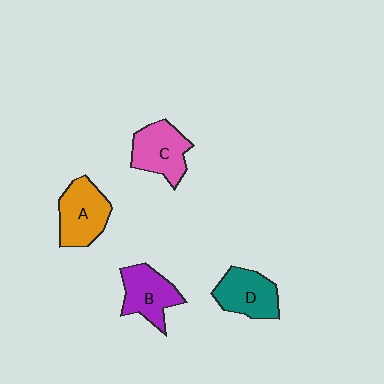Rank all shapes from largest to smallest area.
From largest to smallest: A (orange), C (pink), D (teal), B (purple).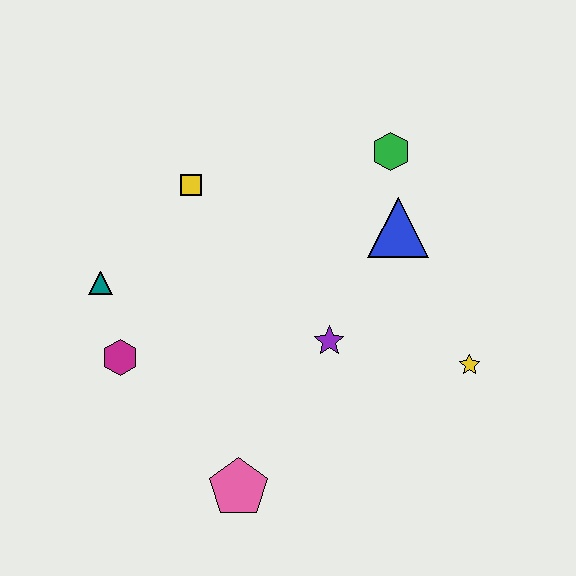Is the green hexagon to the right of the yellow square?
Yes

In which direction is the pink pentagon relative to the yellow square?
The pink pentagon is below the yellow square.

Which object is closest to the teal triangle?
The magenta hexagon is closest to the teal triangle.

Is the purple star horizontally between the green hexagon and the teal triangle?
Yes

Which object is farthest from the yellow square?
The yellow star is farthest from the yellow square.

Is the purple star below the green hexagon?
Yes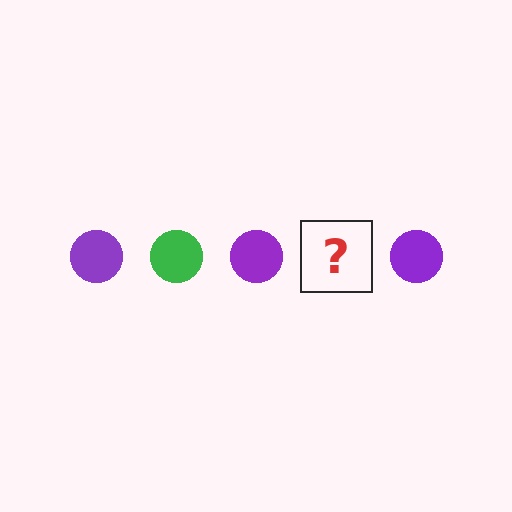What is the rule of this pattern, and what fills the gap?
The rule is that the pattern cycles through purple, green circles. The gap should be filled with a green circle.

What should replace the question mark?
The question mark should be replaced with a green circle.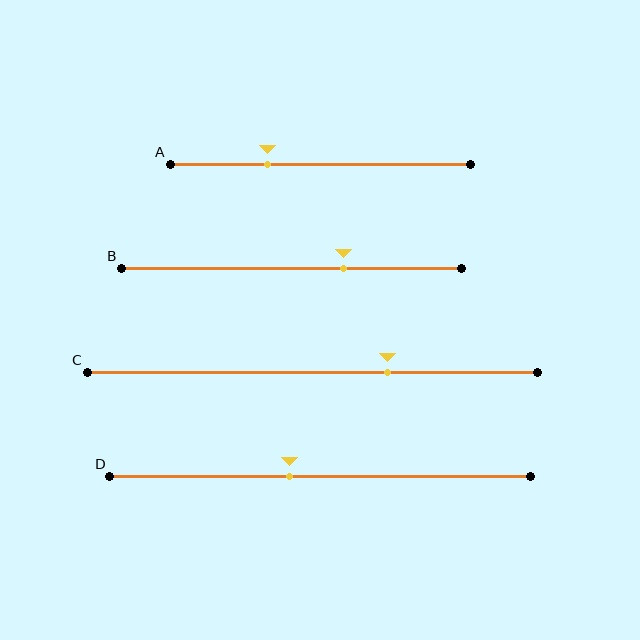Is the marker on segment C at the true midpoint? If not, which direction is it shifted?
No, the marker on segment C is shifted to the right by about 17% of the segment length.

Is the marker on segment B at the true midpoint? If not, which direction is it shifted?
No, the marker on segment B is shifted to the right by about 15% of the segment length.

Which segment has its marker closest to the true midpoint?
Segment D has its marker closest to the true midpoint.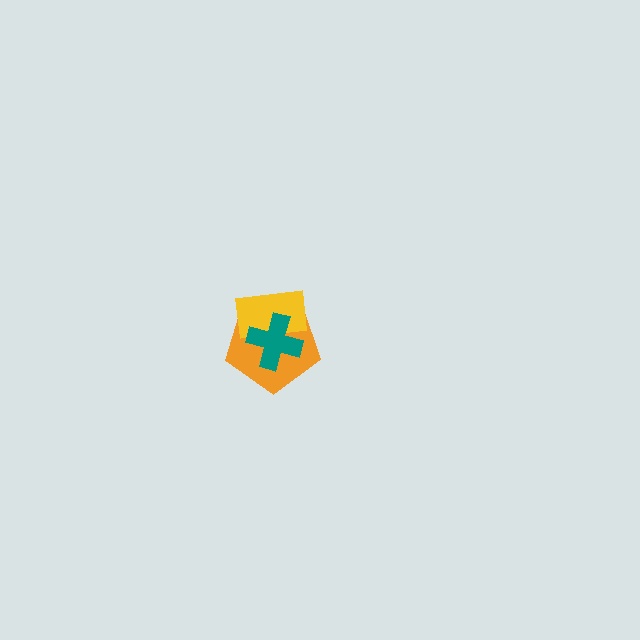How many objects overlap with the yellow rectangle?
2 objects overlap with the yellow rectangle.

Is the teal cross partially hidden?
No, no other shape covers it.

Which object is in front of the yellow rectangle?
The teal cross is in front of the yellow rectangle.